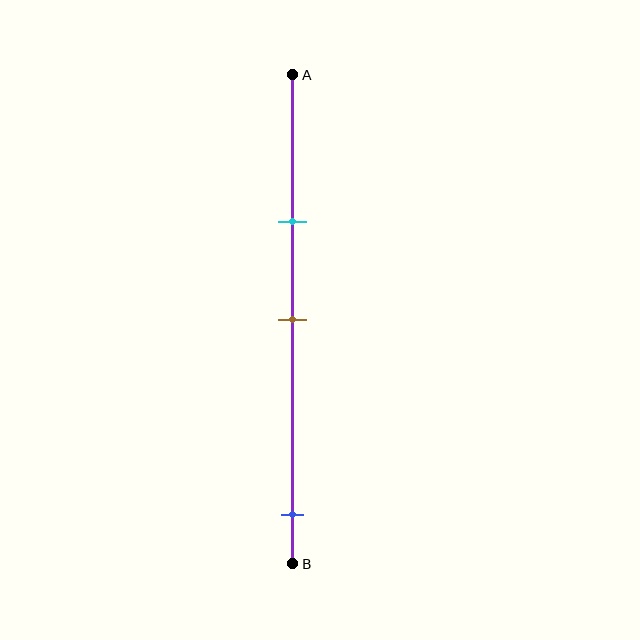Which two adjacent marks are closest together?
The cyan and brown marks are the closest adjacent pair.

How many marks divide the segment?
There are 3 marks dividing the segment.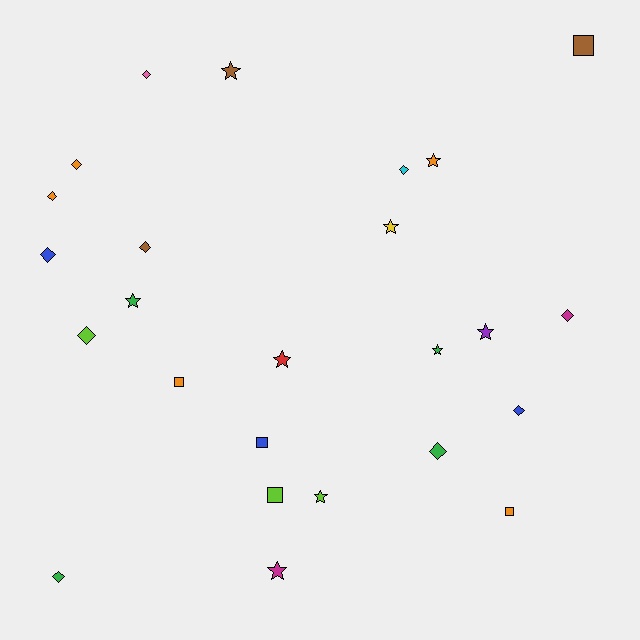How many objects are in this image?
There are 25 objects.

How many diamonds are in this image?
There are 11 diamonds.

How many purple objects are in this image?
There is 1 purple object.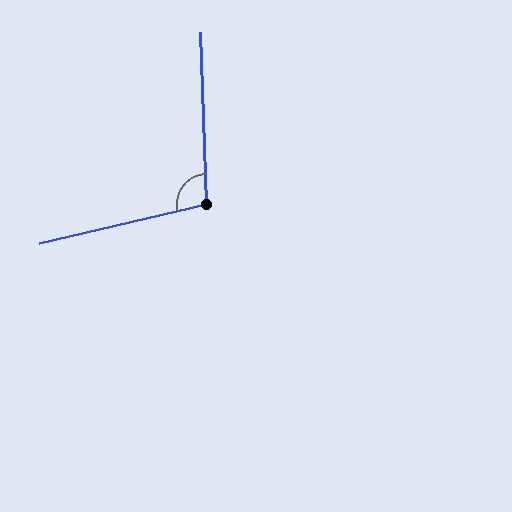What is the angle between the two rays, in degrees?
Approximately 101 degrees.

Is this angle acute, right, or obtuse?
It is obtuse.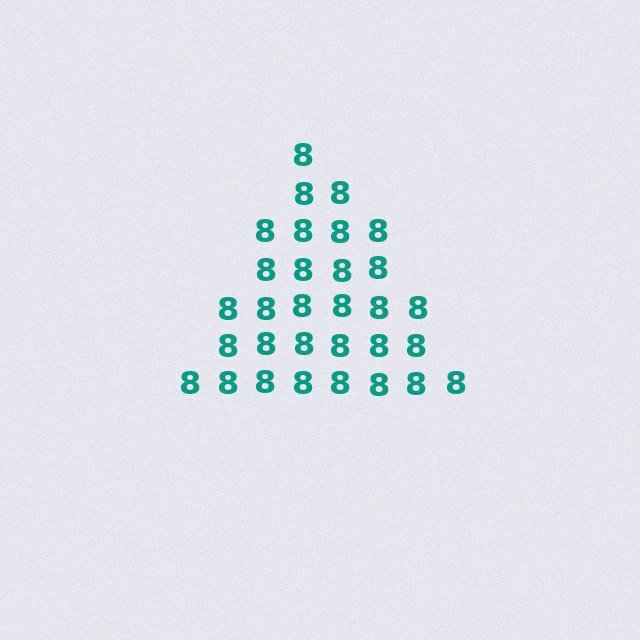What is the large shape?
The large shape is a triangle.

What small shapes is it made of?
It is made of small digit 8's.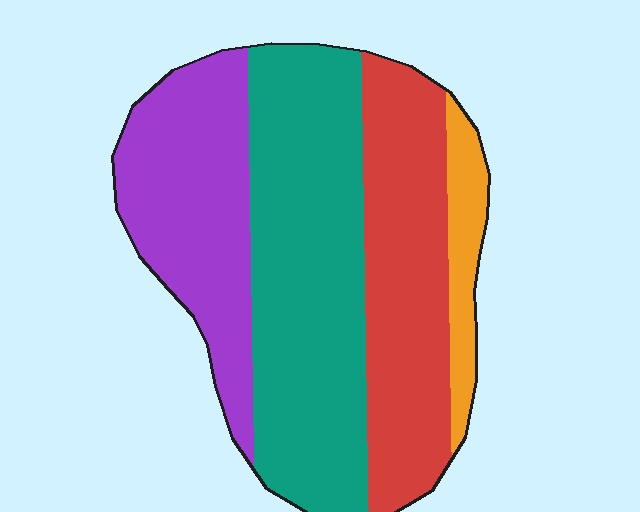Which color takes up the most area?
Teal, at roughly 40%.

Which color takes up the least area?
Orange, at roughly 10%.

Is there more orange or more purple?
Purple.